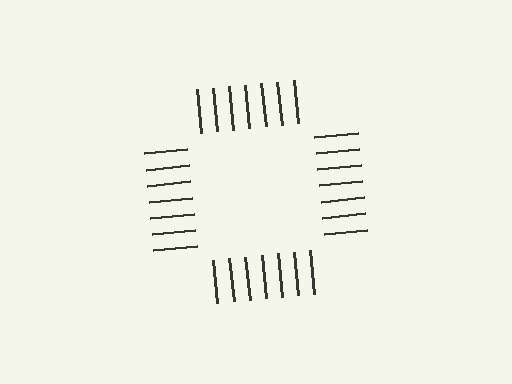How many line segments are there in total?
28 — 7 along each of the 4 edges.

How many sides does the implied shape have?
4 sides — the line-ends trace a square.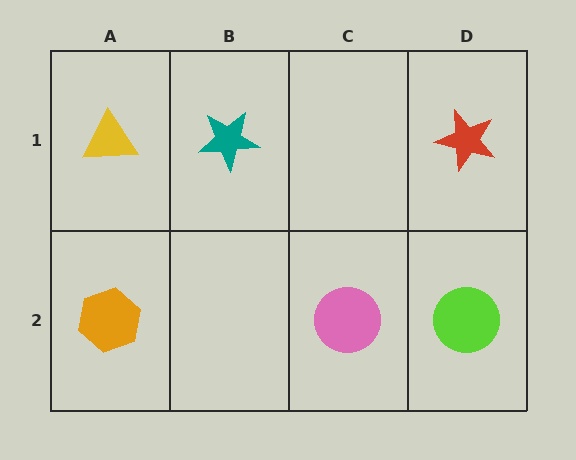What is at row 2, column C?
A pink circle.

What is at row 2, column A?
An orange hexagon.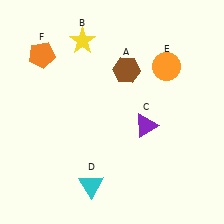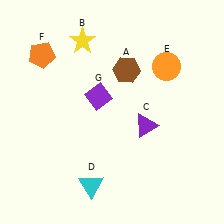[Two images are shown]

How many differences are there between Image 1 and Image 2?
There is 1 difference between the two images.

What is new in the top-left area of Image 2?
A purple diamond (G) was added in the top-left area of Image 2.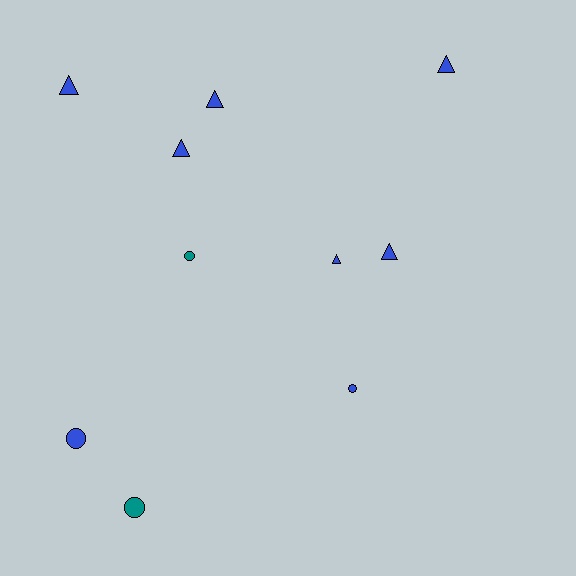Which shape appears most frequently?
Triangle, with 6 objects.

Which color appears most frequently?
Blue, with 8 objects.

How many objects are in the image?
There are 10 objects.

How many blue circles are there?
There are 2 blue circles.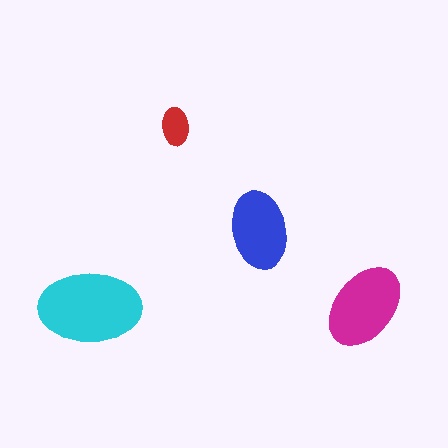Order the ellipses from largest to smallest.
the cyan one, the magenta one, the blue one, the red one.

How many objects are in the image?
There are 4 objects in the image.